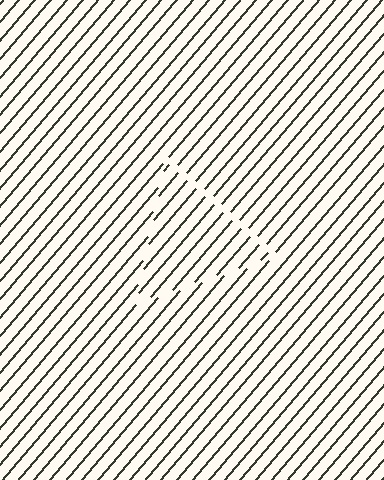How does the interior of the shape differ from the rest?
The interior of the shape contains the same grating, shifted by half a period — the contour is defined by the phase discontinuity where line-ends from the inner and outer gratings abut.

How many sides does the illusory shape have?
3 sides — the line-ends trace a triangle.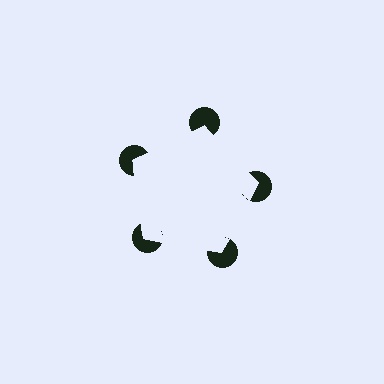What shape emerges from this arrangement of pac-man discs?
An illusory pentagon — its edges are inferred from the aligned wedge cuts in the pac-man discs, not physically drawn.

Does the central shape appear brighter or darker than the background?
It typically appears slightly brighter than the background, even though no actual brightness change is drawn.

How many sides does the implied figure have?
5 sides.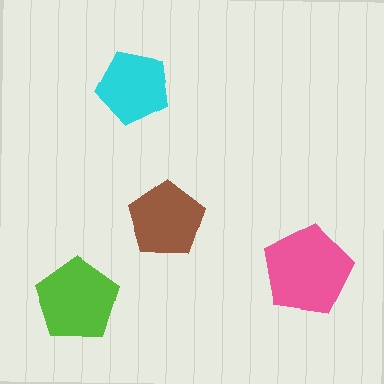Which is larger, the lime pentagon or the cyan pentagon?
The lime one.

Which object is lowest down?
The lime pentagon is bottommost.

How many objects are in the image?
There are 4 objects in the image.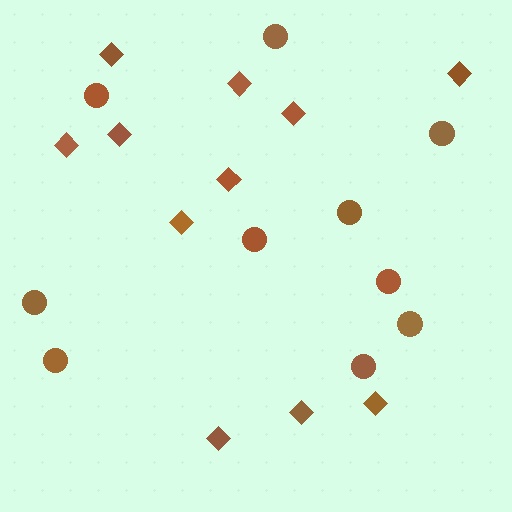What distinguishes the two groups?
There are 2 groups: one group of circles (10) and one group of diamonds (11).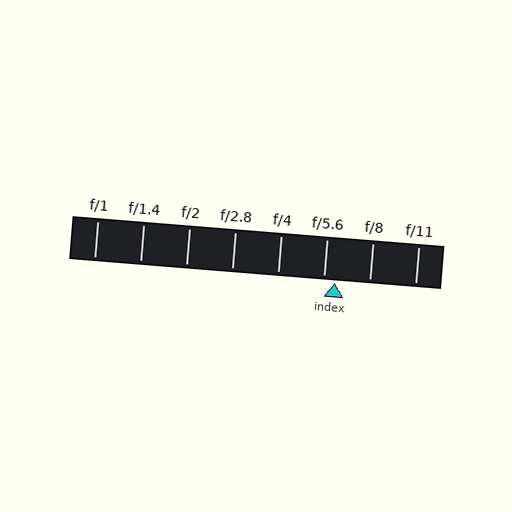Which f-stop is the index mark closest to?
The index mark is closest to f/5.6.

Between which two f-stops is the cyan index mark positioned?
The index mark is between f/5.6 and f/8.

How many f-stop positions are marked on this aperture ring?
There are 8 f-stop positions marked.